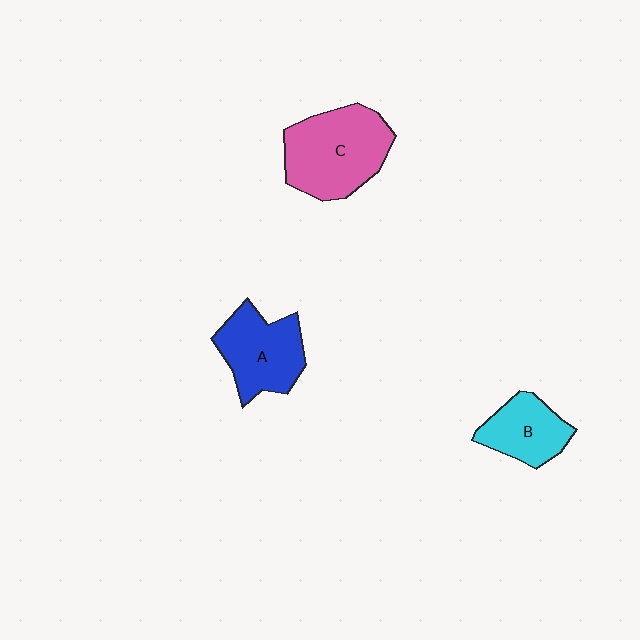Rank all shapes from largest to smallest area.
From largest to smallest: C (pink), A (blue), B (cyan).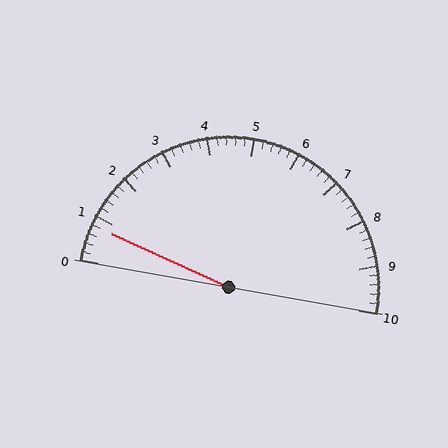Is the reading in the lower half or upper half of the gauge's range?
The reading is in the lower half of the range (0 to 10).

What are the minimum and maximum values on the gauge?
The gauge ranges from 0 to 10.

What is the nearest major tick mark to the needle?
The nearest major tick mark is 1.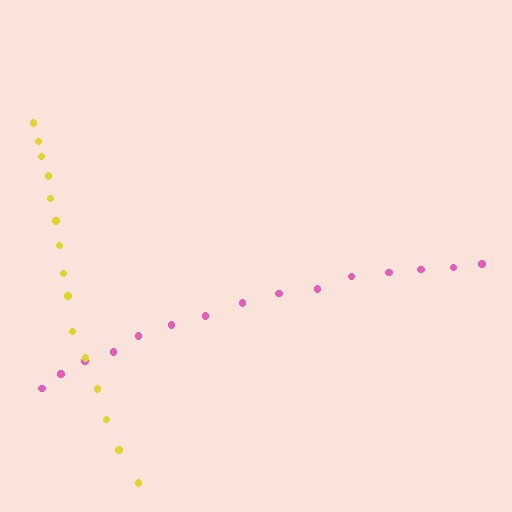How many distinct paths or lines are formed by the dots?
There are 2 distinct paths.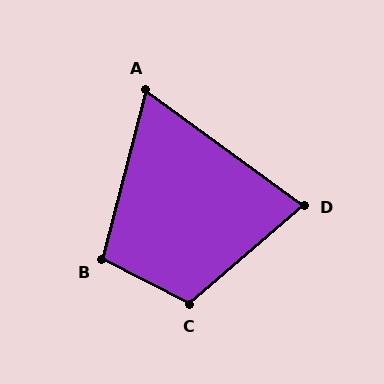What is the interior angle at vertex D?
Approximately 77 degrees (acute).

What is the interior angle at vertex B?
Approximately 103 degrees (obtuse).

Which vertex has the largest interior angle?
C, at approximately 112 degrees.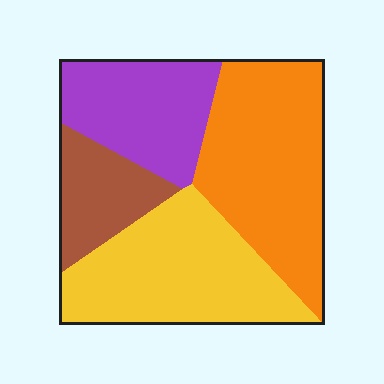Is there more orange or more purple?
Orange.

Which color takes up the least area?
Brown, at roughly 15%.